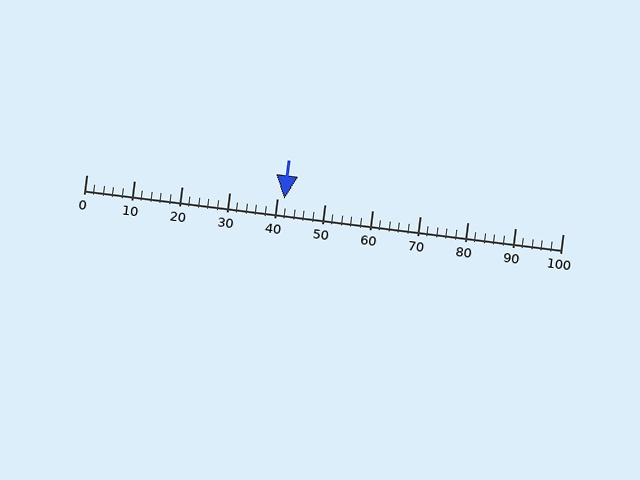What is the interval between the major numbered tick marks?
The major tick marks are spaced 10 units apart.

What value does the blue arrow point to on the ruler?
The blue arrow points to approximately 42.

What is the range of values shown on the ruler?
The ruler shows values from 0 to 100.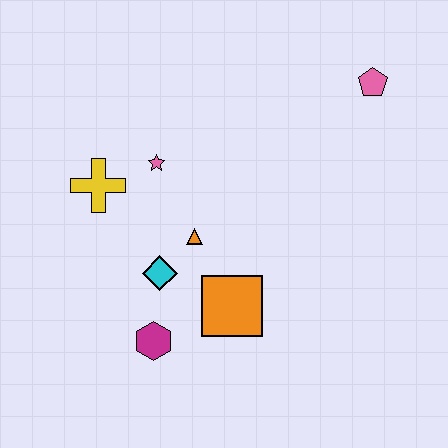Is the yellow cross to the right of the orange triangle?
No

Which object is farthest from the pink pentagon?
The magenta hexagon is farthest from the pink pentagon.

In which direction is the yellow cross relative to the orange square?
The yellow cross is to the left of the orange square.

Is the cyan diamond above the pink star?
No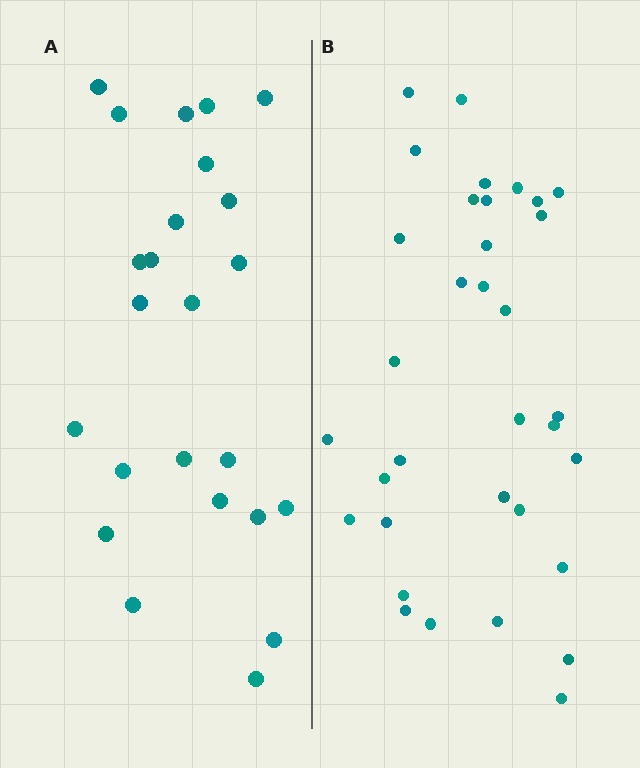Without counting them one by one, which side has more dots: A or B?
Region B (the right region) has more dots.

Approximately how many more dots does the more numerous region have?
Region B has roughly 10 or so more dots than region A.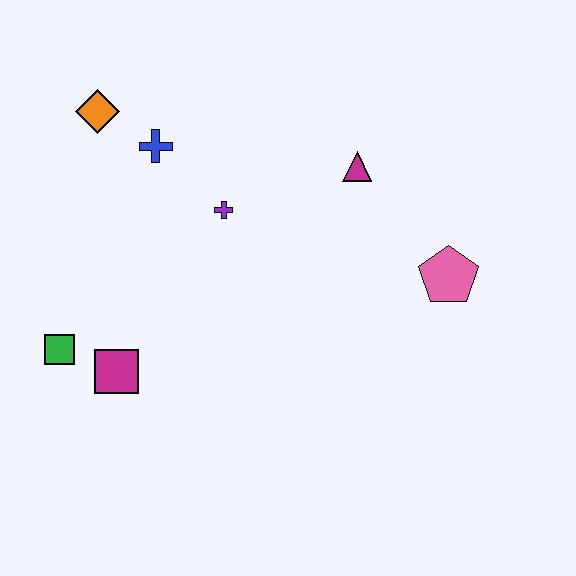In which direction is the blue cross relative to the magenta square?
The blue cross is above the magenta square.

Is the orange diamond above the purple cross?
Yes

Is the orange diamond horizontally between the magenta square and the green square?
Yes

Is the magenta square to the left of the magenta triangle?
Yes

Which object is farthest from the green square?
The pink pentagon is farthest from the green square.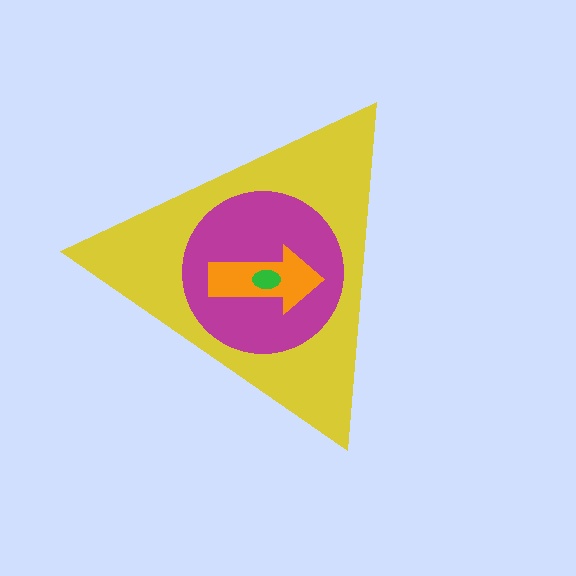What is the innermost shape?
The green ellipse.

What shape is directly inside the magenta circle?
The orange arrow.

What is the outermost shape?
The yellow triangle.